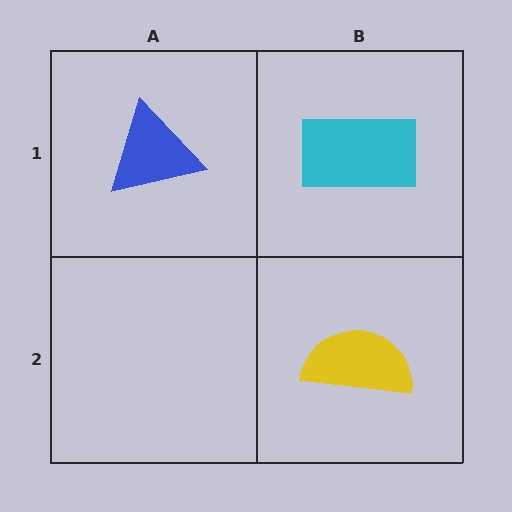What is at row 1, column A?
A blue triangle.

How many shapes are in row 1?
2 shapes.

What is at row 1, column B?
A cyan rectangle.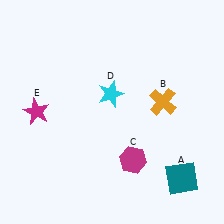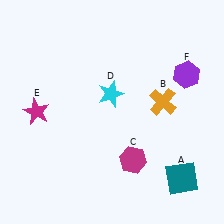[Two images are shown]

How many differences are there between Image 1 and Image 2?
There is 1 difference between the two images.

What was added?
A purple hexagon (F) was added in Image 2.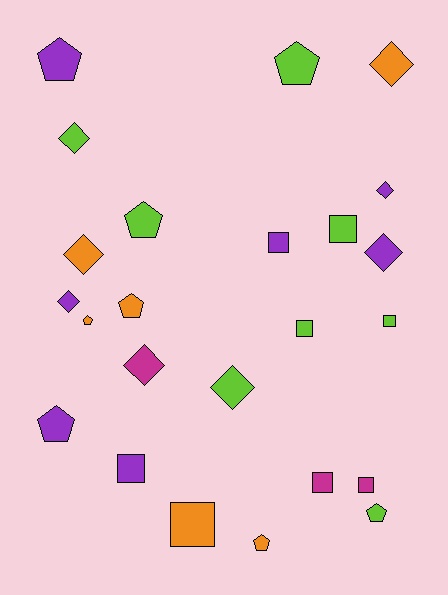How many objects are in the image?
There are 24 objects.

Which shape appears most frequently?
Diamond, with 8 objects.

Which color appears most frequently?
Lime, with 8 objects.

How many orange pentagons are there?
There are 3 orange pentagons.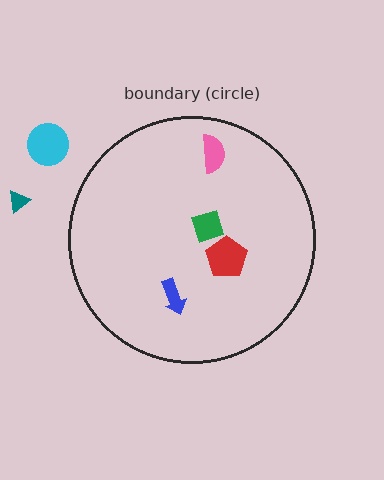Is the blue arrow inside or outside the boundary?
Inside.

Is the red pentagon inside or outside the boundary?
Inside.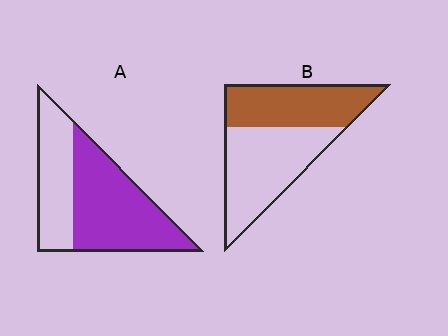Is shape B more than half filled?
No.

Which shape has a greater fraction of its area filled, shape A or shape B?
Shape A.